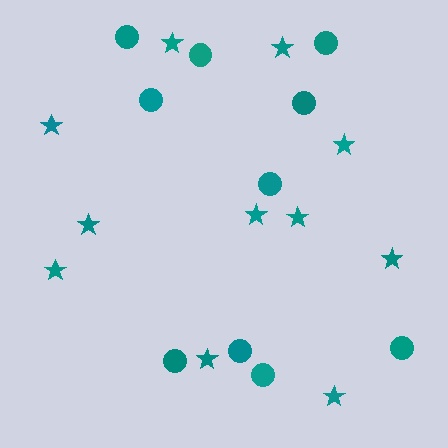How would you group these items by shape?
There are 2 groups: one group of circles (10) and one group of stars (11).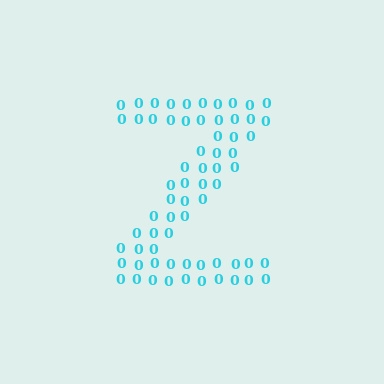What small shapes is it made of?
It is made of small digit 0's.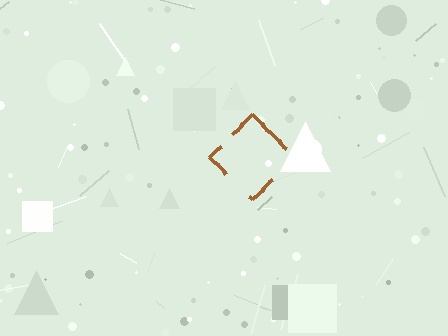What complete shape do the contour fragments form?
The contour fragments form a diamond.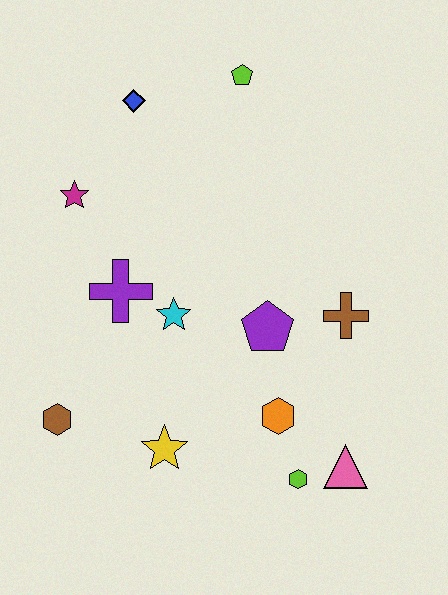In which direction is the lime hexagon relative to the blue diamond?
The lime hexagon is below the blue diamond.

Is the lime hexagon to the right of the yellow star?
Yes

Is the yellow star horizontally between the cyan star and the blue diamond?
Yes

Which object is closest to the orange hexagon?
The lime hexagon is closest to the orange hexagon.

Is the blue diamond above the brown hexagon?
Yes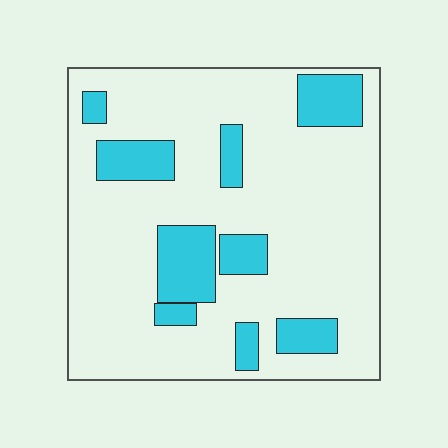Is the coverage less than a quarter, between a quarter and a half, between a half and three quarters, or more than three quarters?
Less than a quarter.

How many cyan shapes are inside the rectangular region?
9.